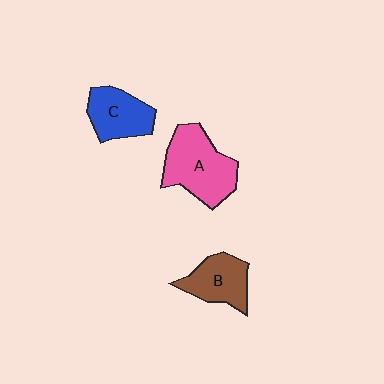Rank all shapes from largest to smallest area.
From largest to smallest: A (pink), C (blue), B (brown).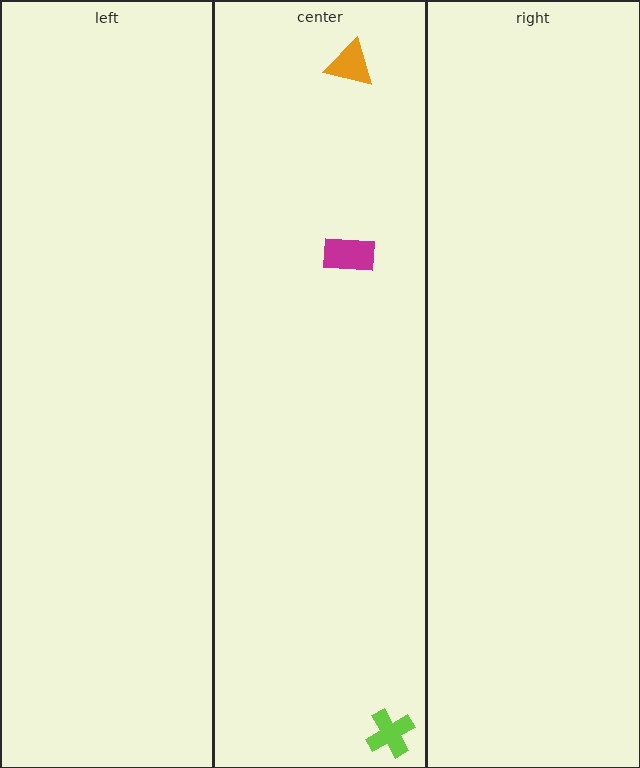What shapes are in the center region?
The orange triangle, the lime cross, the magenta rectangle.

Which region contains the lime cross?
The center region.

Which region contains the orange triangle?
The center region.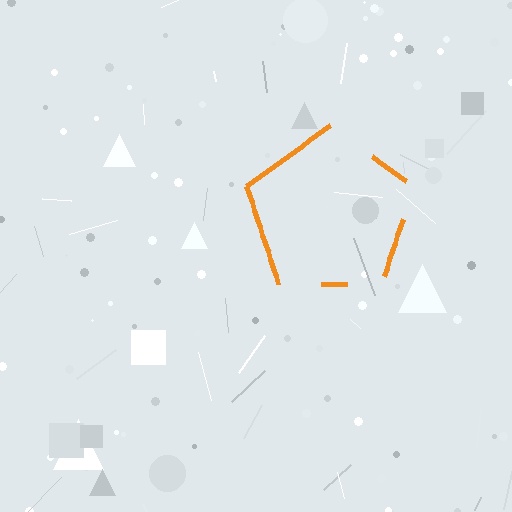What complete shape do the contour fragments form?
The contour fragments form a pentagon.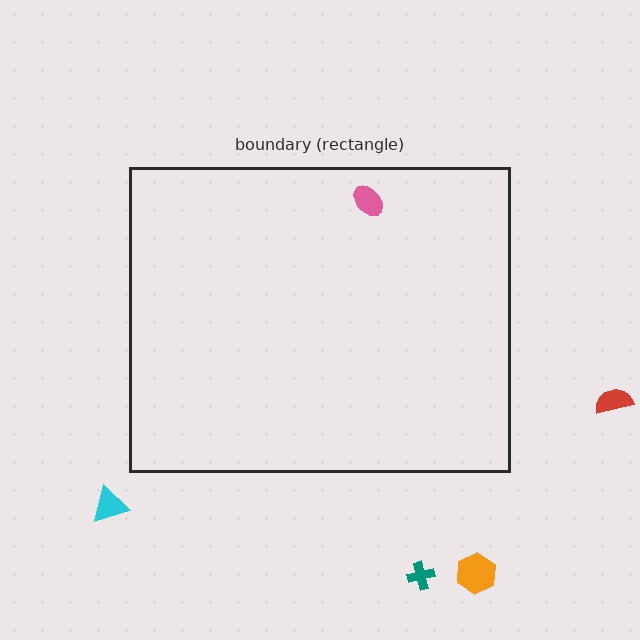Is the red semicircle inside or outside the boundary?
Outside.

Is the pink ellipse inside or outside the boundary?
Inside.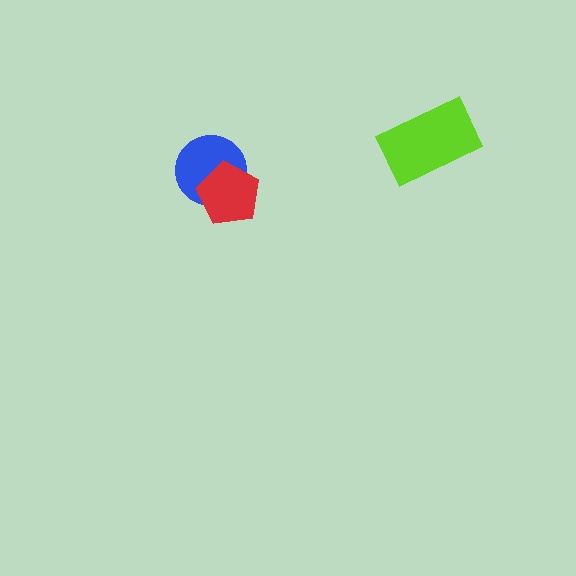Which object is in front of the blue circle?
The red pentagon is in front of the blue circle.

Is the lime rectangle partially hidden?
No, no other shape covers it.